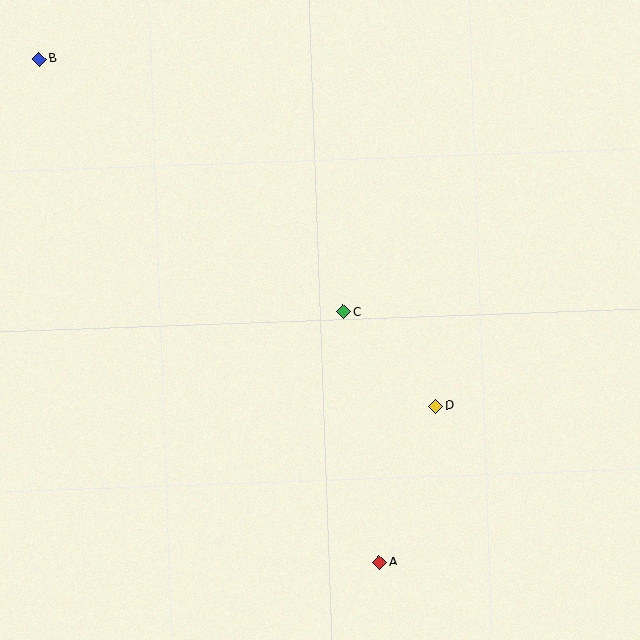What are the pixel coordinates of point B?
Point B is at (39, 59).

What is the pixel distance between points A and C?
The distance between A and C is 253 pixels.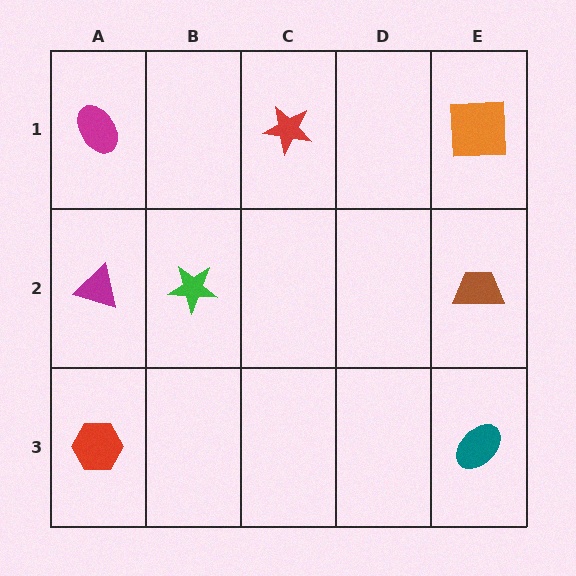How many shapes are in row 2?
3 shapes.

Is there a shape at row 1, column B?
No, that cell is empty.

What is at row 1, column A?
A magenta ellipse.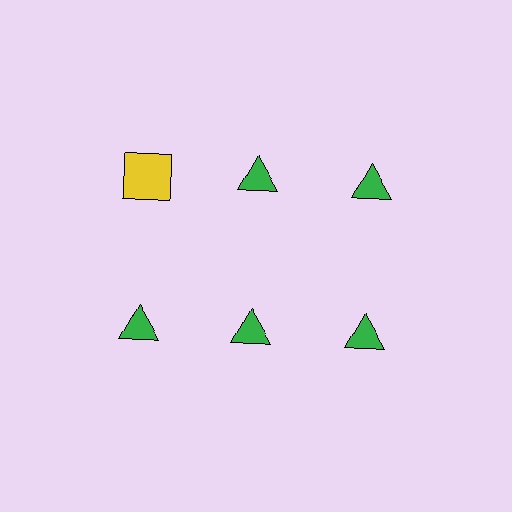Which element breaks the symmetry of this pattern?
The yellow square in the top row, leftmost column breaks the symmetry. All other shapes are green triangles.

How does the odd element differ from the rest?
It differs in both color (yellow instead of green) and shape (square instead of triangle).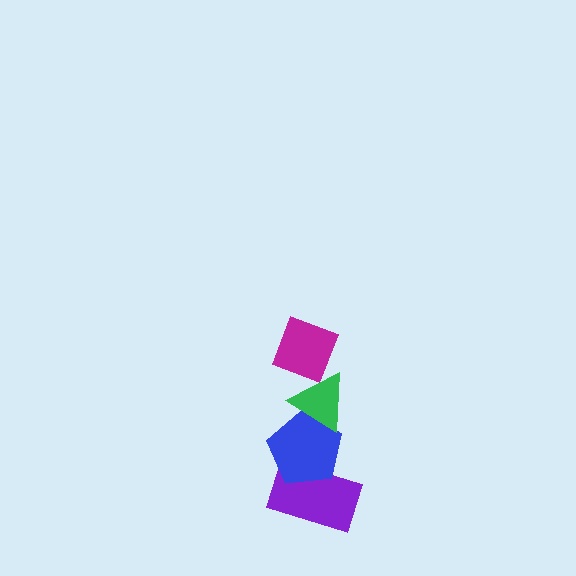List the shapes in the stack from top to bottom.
From top to bottom: the magenta diamond, the green triangle, the blue pentagon, the purple rectangle.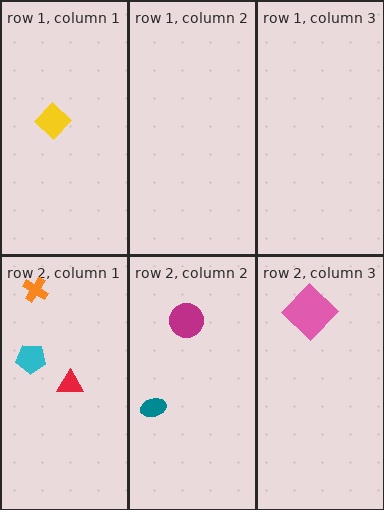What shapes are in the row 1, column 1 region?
The yellow diamond.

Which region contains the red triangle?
The row 2, column 1 region.